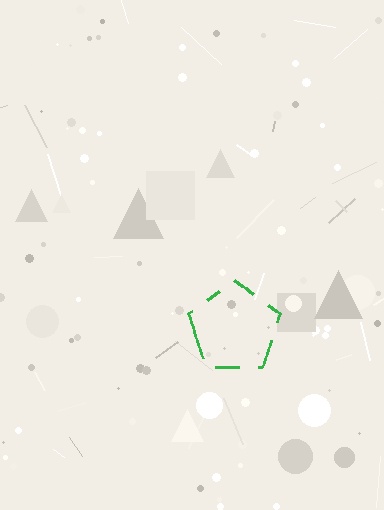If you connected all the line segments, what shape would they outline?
They would outline a pentagon.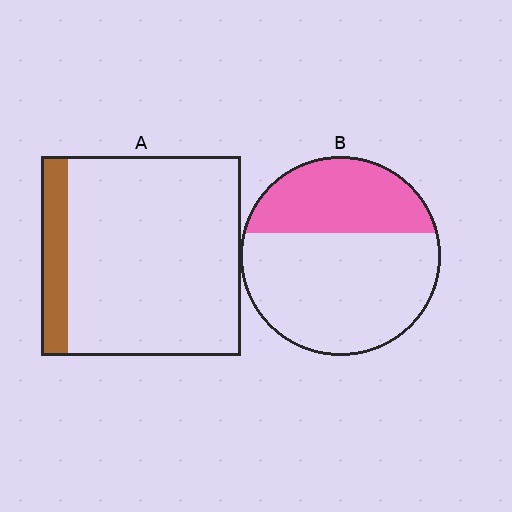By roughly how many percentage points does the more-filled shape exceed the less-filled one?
By roughly 20 percentage points (B over A).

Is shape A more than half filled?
No.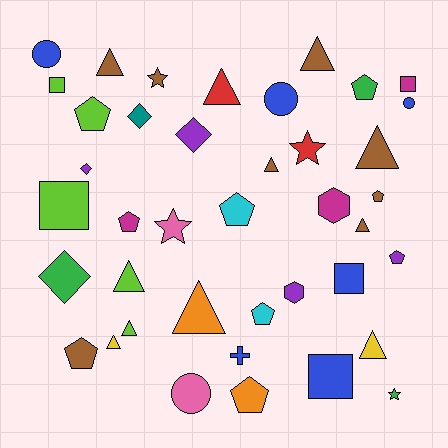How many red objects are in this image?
There are 2 red objects.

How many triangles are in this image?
There are 11 triangles.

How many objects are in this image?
There are 40 objects.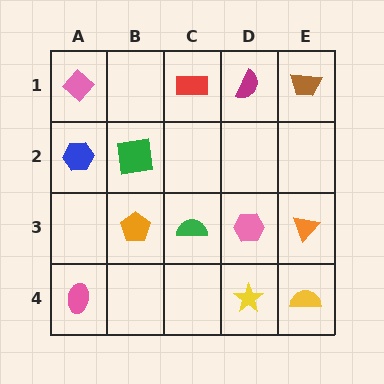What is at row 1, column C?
A red rectangle.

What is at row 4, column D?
A yellow star.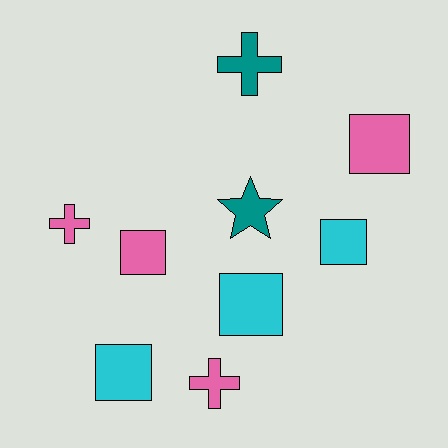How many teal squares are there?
There are no teal squares.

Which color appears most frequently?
Pink, with 4 objects.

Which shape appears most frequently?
Square, with 5 objects.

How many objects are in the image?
There are 9 objects.